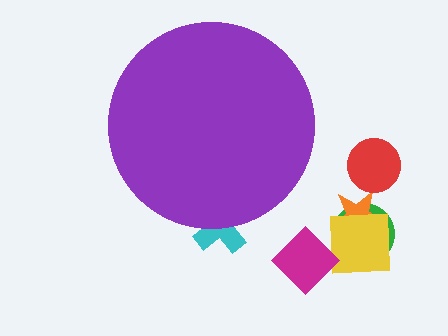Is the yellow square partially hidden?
No, the yellow square is fully visible.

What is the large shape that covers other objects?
A purple circle.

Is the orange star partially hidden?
No, the orange star is fully visible.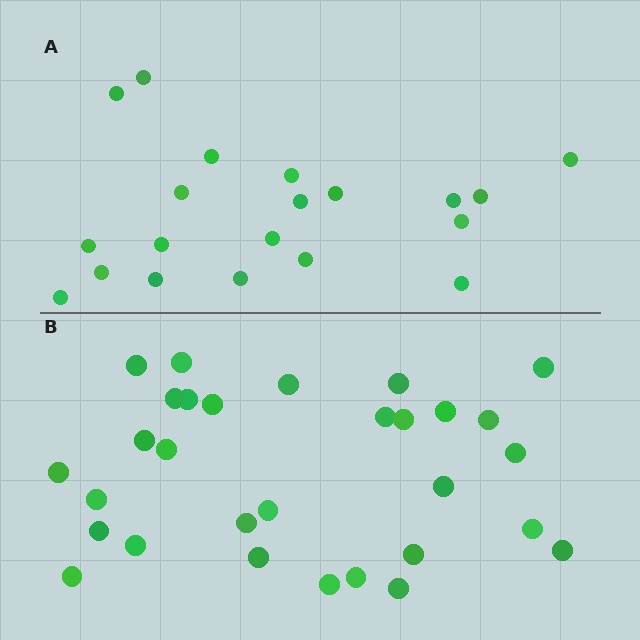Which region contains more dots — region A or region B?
Region B (the bottom region) has more dots.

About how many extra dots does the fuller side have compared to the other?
Region B has roughly 10 or so more dots than region A.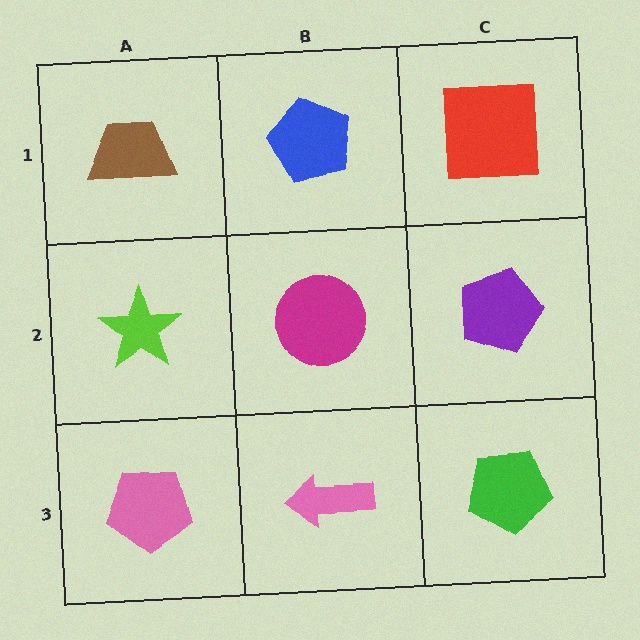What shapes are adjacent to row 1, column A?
A lime star (row 2, column A), a blue pentagon (row 1, column B).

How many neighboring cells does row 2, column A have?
3.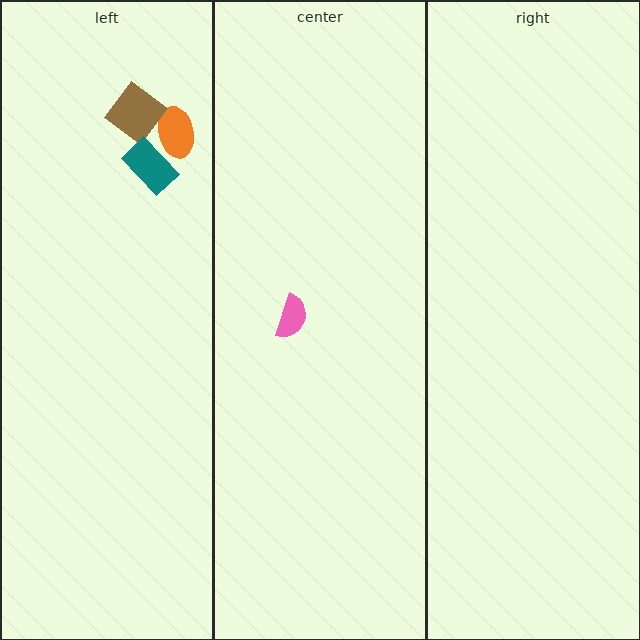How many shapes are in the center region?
1.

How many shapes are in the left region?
3.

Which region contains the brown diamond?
The left region.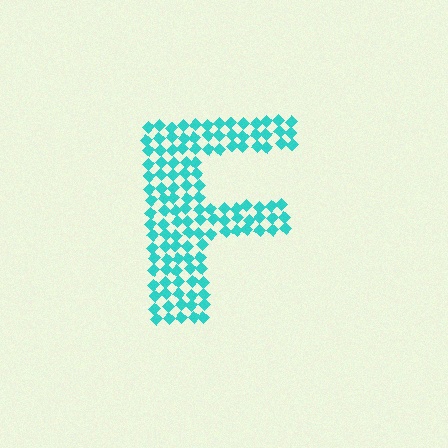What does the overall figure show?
The overall figure shows the letter F.